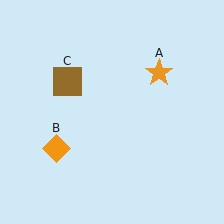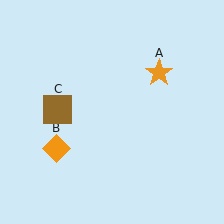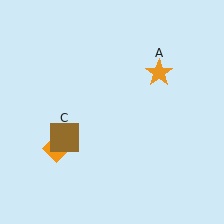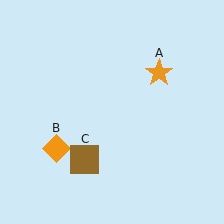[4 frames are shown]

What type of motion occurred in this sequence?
The brown square (object C) rotated counterclockwise around the center of the scene.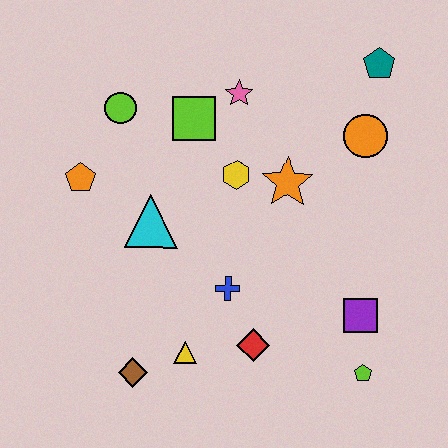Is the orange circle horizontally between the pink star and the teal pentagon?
Yes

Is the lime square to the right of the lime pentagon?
No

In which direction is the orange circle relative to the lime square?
The orange circle is to the right of the lime square.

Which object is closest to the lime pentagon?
The purple square is closest to the lime pentagon.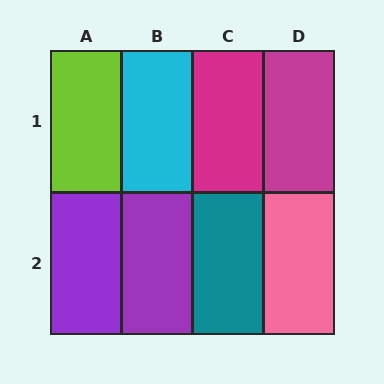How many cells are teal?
1 cell is teal.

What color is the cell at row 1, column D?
Magenta.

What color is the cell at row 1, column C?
Magenta.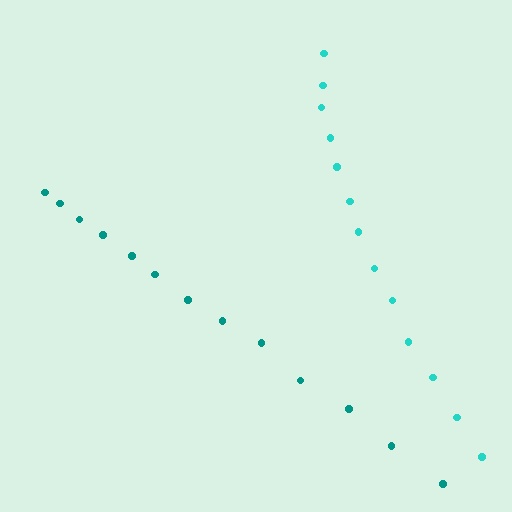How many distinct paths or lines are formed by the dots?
There are 2 distinct paths.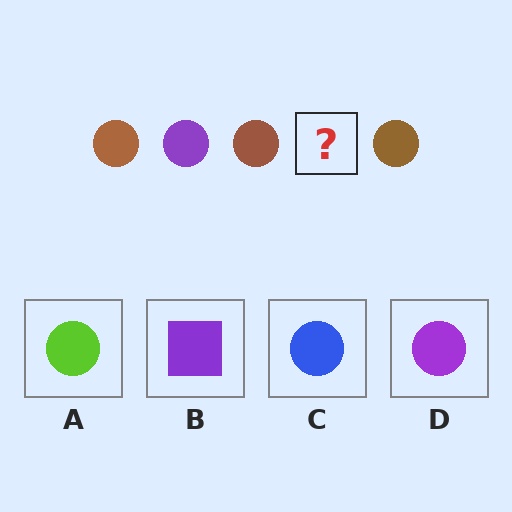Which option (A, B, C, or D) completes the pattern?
D.